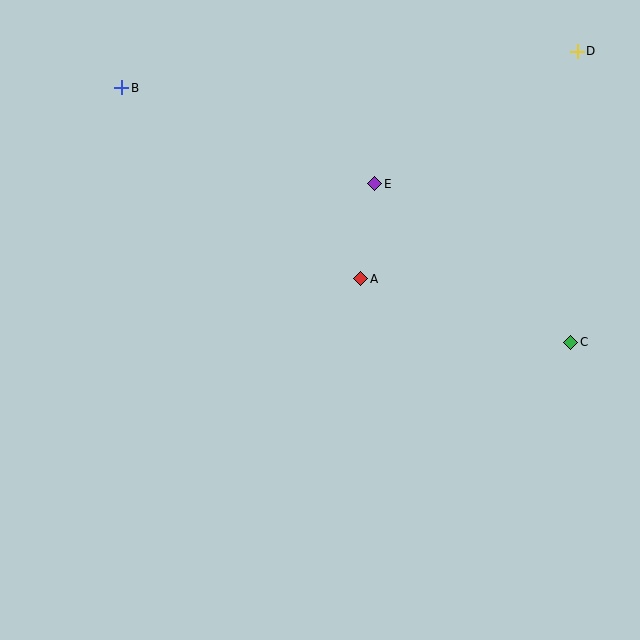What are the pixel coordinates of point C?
Point C is at (571, 342).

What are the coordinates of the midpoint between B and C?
The midpoint between B and C is at (346, 215).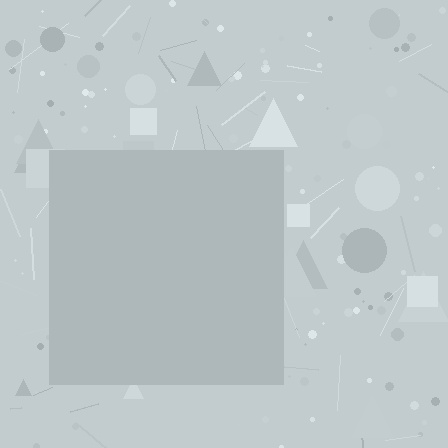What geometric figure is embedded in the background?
A square is embedded in the background.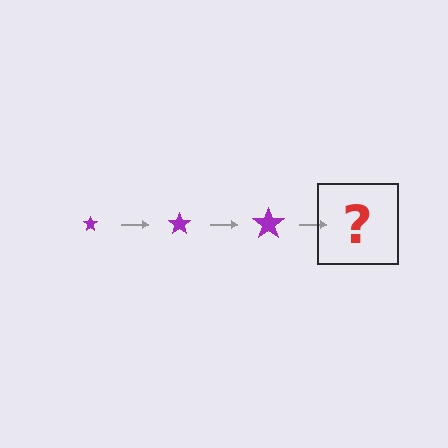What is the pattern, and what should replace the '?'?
The pattern is that the star gets progressively larger each step. The '?' should be a purple star, larger than the previous one.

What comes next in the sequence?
The next element should be a purple star, larger than the previous one.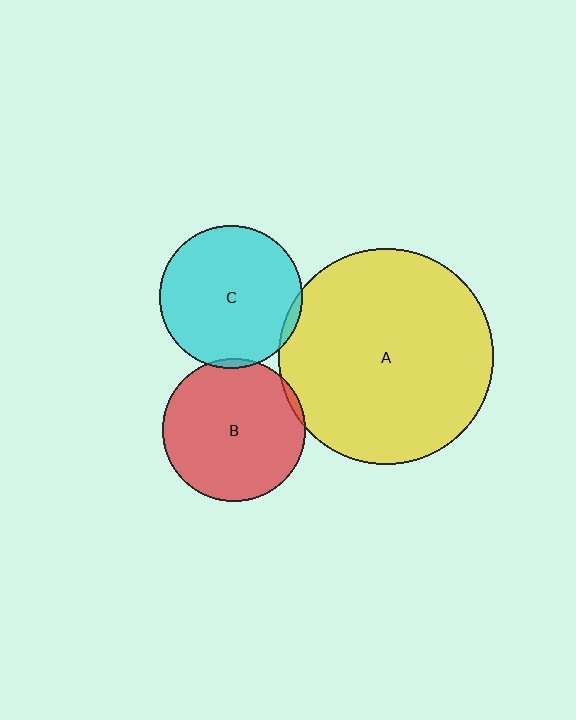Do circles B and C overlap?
Yes.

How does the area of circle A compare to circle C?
Approximately 2.3 times.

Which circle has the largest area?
Circle A (yellow).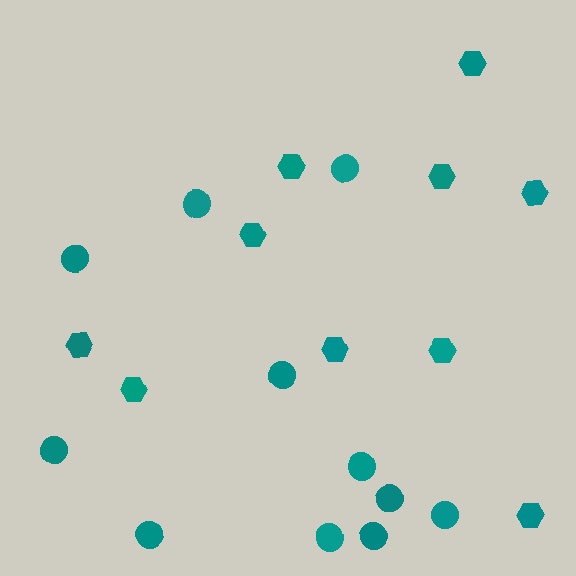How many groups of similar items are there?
There are 2 groups: one group of circles (11) and one group of hexagons (10).